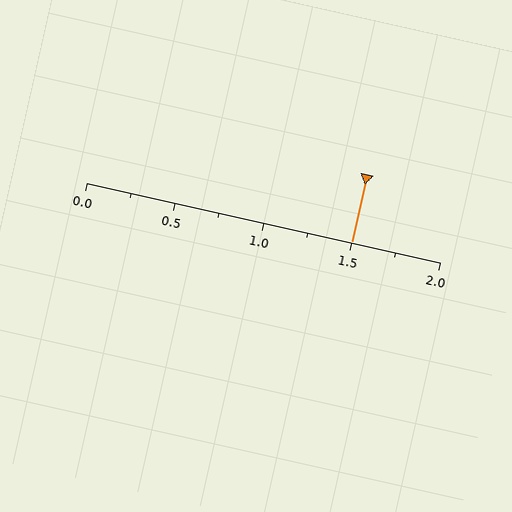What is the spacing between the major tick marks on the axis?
The major ticks are spaced 0.5 apart.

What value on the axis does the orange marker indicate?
The marker indicates approximately 1.5.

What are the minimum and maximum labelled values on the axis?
The axis runs from 0.0 to 2.0.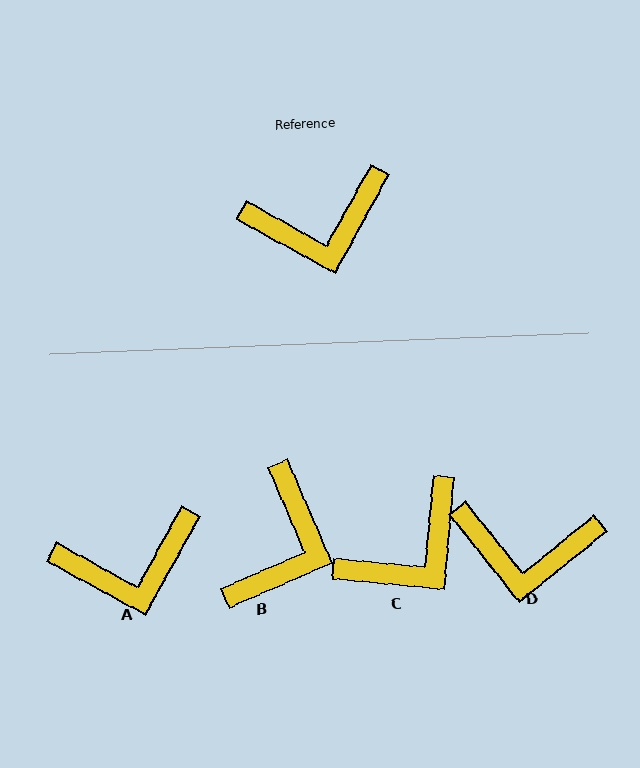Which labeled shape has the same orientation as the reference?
A.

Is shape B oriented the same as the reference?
No, it is off by about 52 degrees.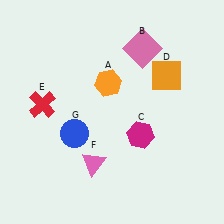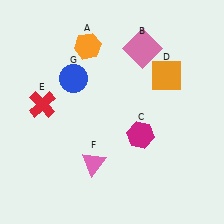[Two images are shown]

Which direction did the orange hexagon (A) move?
The orange hexagon (A) moved up.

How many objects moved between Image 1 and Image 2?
2 objects moved between the two images.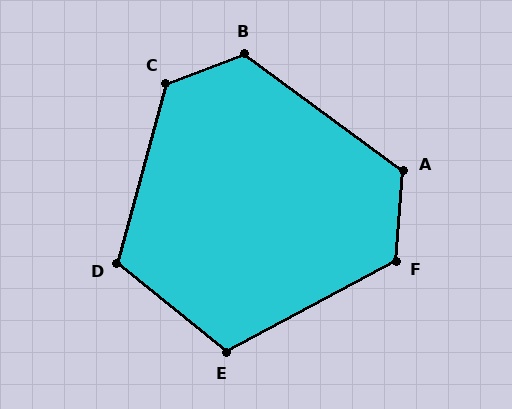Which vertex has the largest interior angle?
C, at approximately 126 degrees.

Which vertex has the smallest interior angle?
E, at approximately 113 degrees.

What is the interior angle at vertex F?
Approximately 123 degrees (obtuse).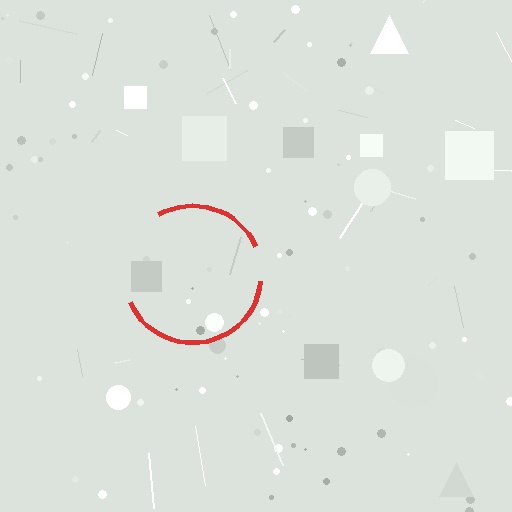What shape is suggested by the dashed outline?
The dashed outline suggests a circle.